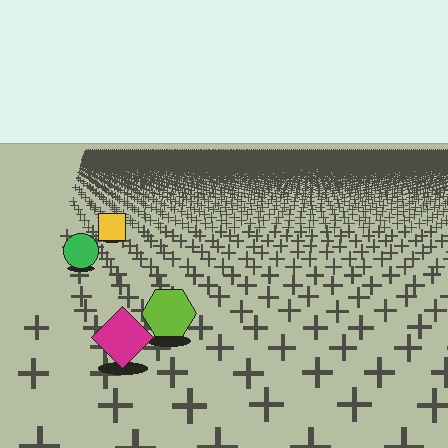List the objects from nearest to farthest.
From nearest to farthest: the magenta diamond, the lime hexagon, the green circle, the yellow square.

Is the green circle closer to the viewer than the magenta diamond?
No. The magenta diamond is closer — you can tell from the texture gradient: the ground texture is coarser near it.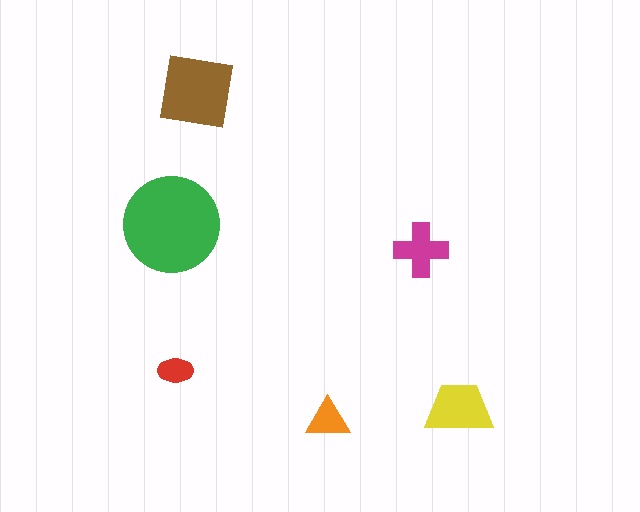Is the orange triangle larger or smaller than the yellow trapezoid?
Smaller.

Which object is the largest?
The green circle.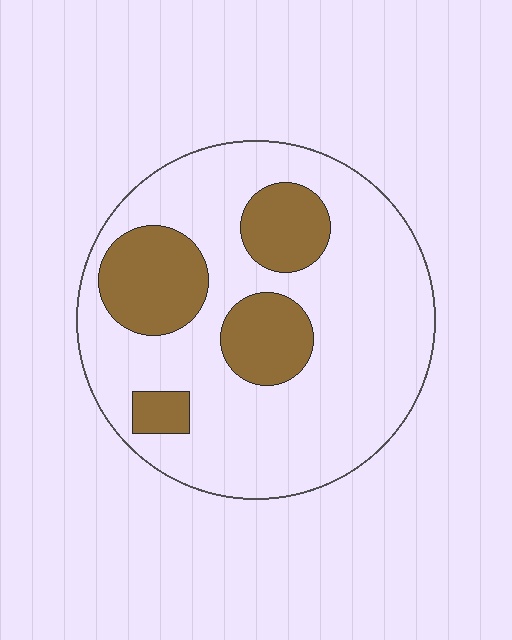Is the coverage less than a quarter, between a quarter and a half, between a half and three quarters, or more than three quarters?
Between a quarter and a half.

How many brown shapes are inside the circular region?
4.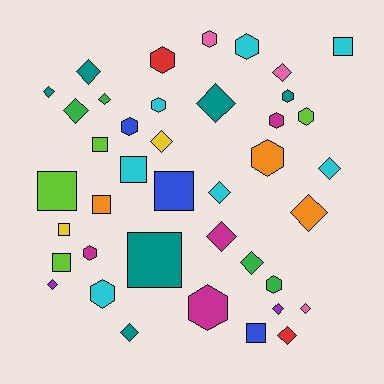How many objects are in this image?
There are 40 objects.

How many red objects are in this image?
There are 2 red objects.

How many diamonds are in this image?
There are 17 diamonds.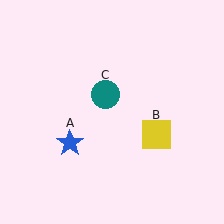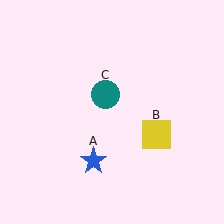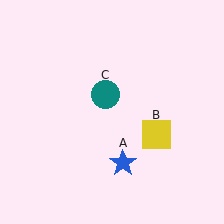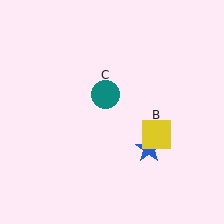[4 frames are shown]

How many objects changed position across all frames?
1 object changed position: blue star (object A).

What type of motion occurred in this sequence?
The blue star (object A) rotated counterclockwise around the center of the scene.